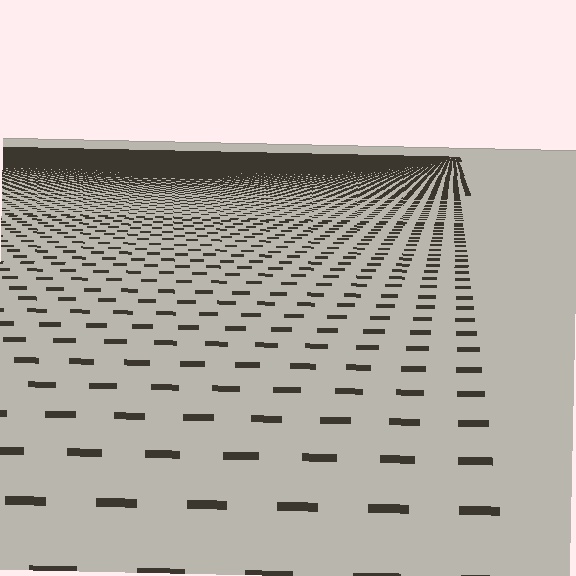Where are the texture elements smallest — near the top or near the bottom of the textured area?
Near the top.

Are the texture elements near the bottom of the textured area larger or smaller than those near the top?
Larger. Near the bottom, elements are closer to the viewer and appear at a bigger on-screen size.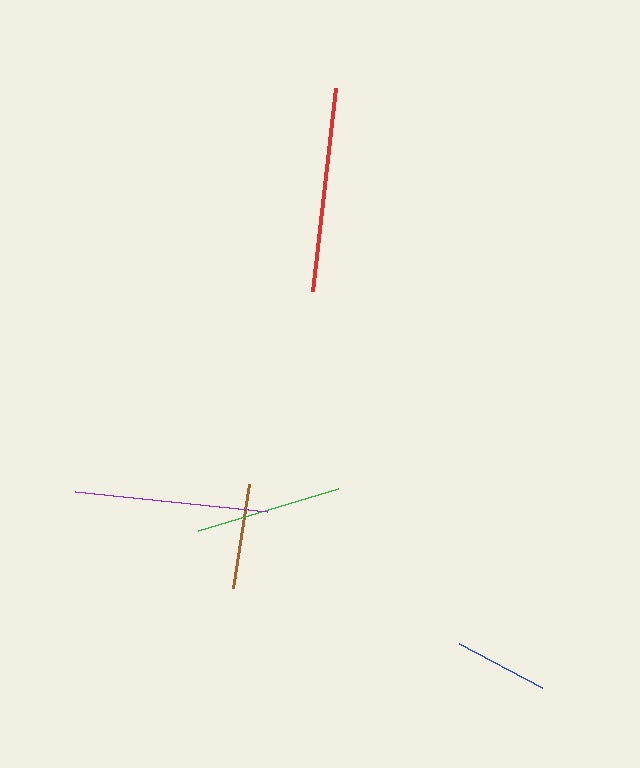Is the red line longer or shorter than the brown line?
The red line is longer than the brown line.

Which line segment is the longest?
The red line is the longest at approximately 204 pixels.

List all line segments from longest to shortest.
From longest to shortest: red, purple, green, brown, blue.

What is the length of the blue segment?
The blue segment is approximately 94 pixels long.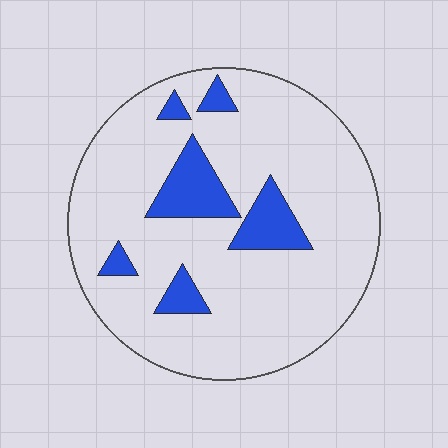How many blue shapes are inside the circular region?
6.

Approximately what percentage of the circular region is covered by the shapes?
Approximately 15%.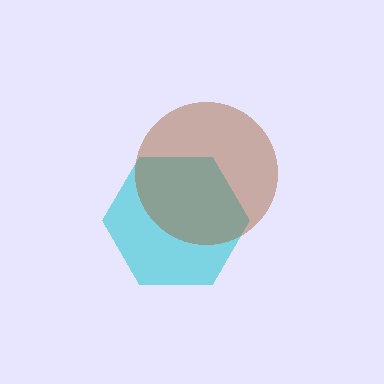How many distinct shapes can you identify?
There are 2 distinct shapes: a cyan hexagon, a brown circle.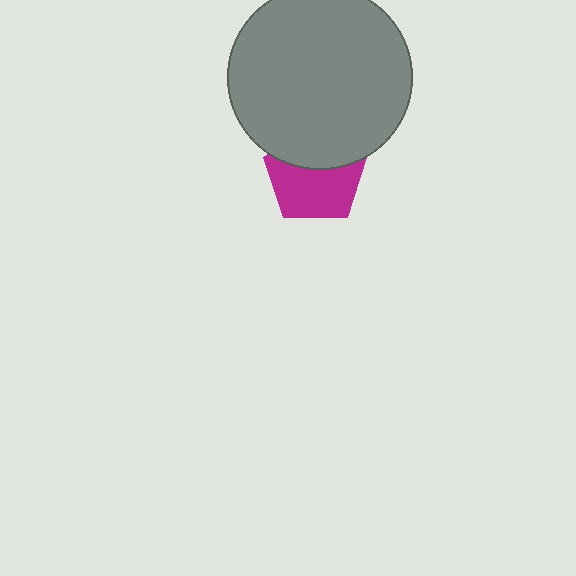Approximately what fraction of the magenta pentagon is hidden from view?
Roughly 39% of the magenta pentagon is hidden behind the gray circle.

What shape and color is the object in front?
The object in front is a gray circle.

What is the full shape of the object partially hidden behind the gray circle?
The partially hidden object is a magenta pentagon.